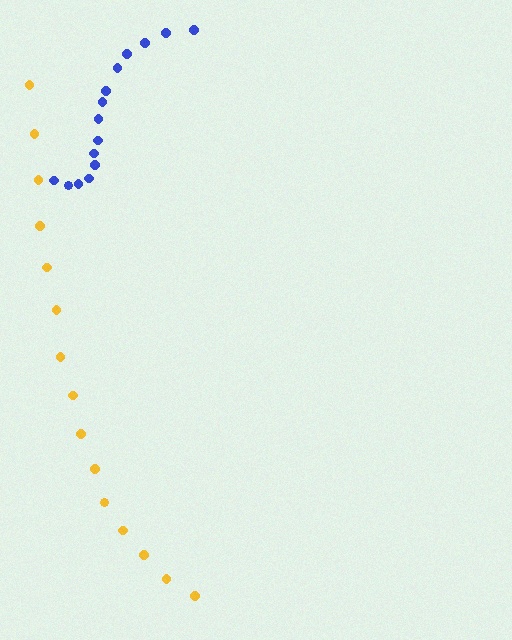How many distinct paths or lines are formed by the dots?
There are 2 distinct paths.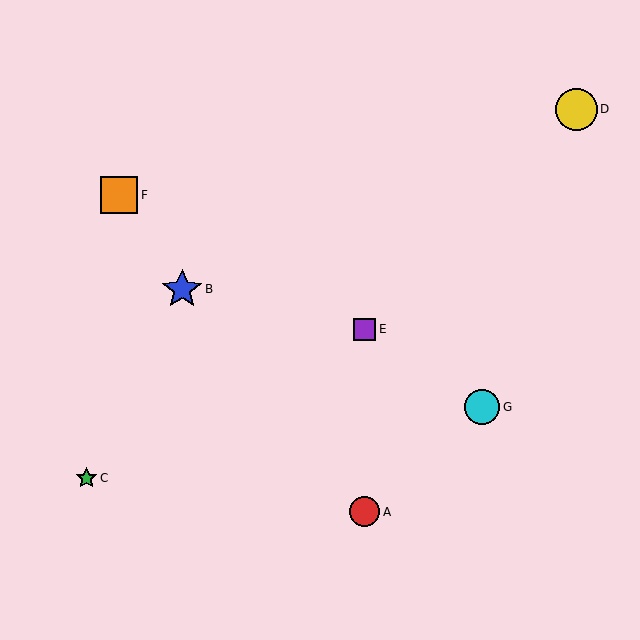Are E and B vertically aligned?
No, E is at x≈365 and B is at x≈182.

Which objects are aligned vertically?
Objects A, E are aligned vertically.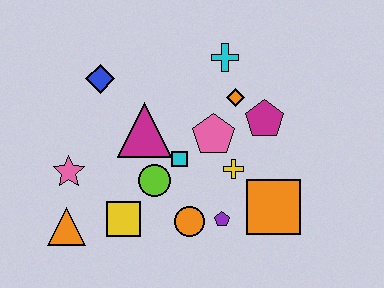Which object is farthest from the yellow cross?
The orange triangle is farthest from the yellow cross.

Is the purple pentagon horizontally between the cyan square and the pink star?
No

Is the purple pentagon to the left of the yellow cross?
Yes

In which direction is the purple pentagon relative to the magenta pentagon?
The purple pentagon is below the magenta pentagon.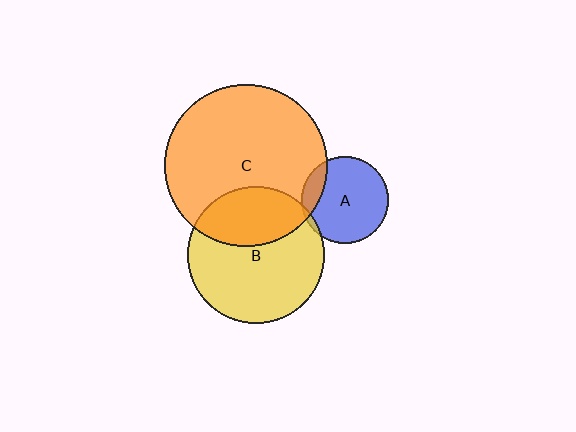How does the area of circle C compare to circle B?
Approximately 1.4 times.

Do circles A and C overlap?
Yes.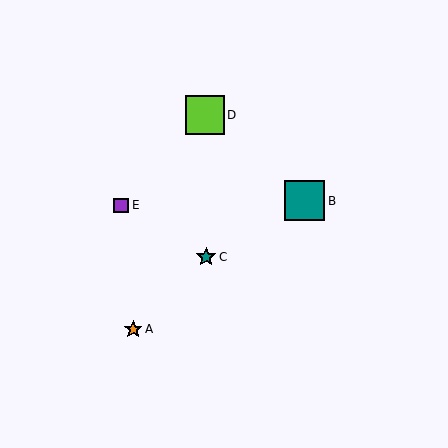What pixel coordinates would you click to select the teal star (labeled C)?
Click at (206, 257) to select the teal star C.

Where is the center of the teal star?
The center of the teal star is at (206, 257).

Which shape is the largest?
The teal square (labeled B) is the largest.